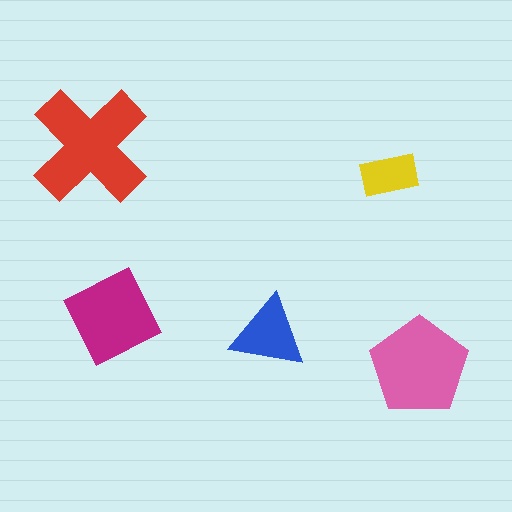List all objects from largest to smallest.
The red cross, the pink pentagon, the magenta diamond, the blue triangle, the yellow rectangle.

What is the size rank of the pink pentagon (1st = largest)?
2nd.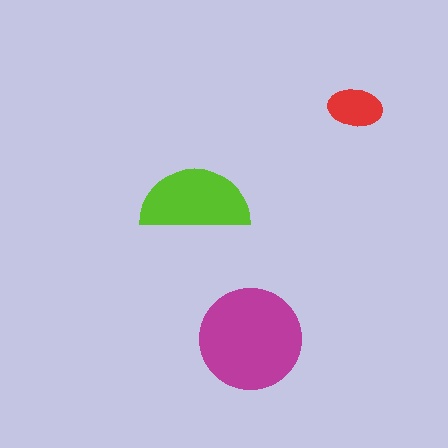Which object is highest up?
The red ellipse is topmost.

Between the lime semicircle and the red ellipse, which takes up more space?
The lime semicircle.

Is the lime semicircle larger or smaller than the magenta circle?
Smaller.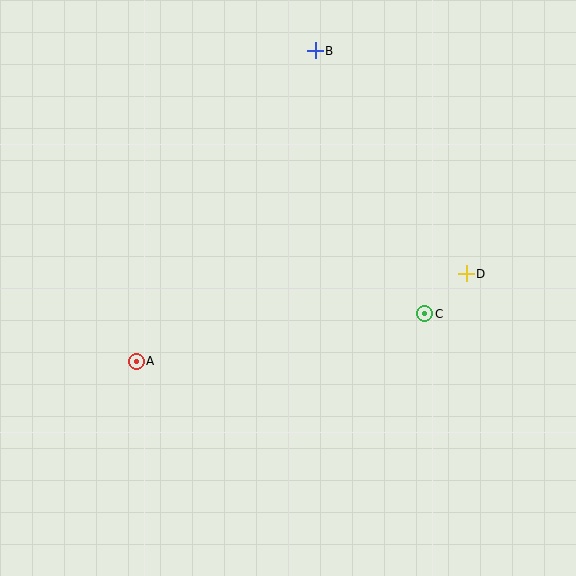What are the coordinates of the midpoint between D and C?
The midpoint between D and C is at (446, 294).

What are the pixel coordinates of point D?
Point D is at (466, 274).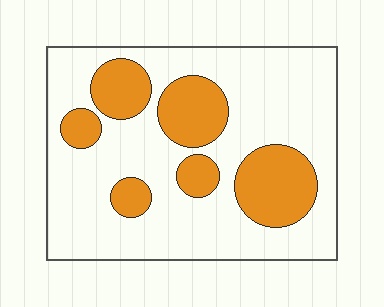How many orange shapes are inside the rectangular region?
6.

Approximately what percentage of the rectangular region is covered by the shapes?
Approximately 25%.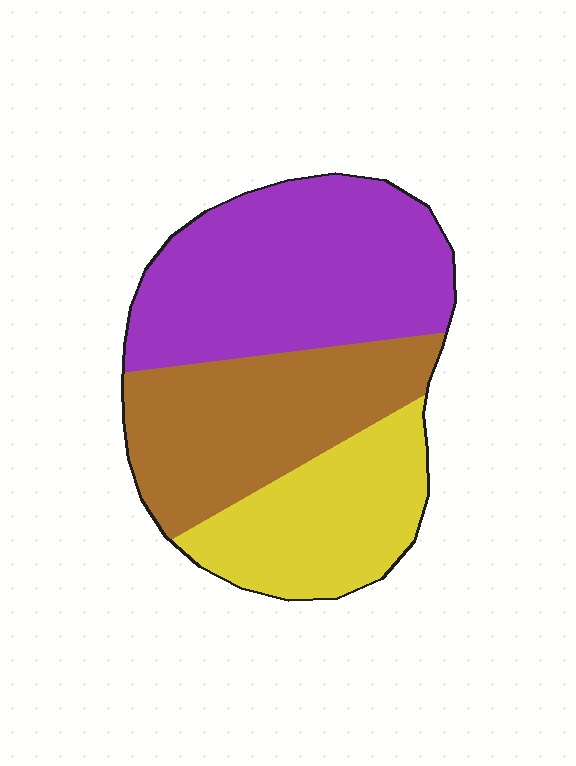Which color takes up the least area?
Yellow, at roughly 25%.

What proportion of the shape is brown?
Brown covers about 30% of the shape.